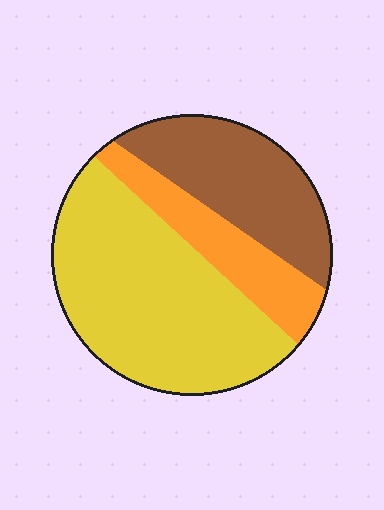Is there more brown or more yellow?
Yellow.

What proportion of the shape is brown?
Brown covers 29% of the shape.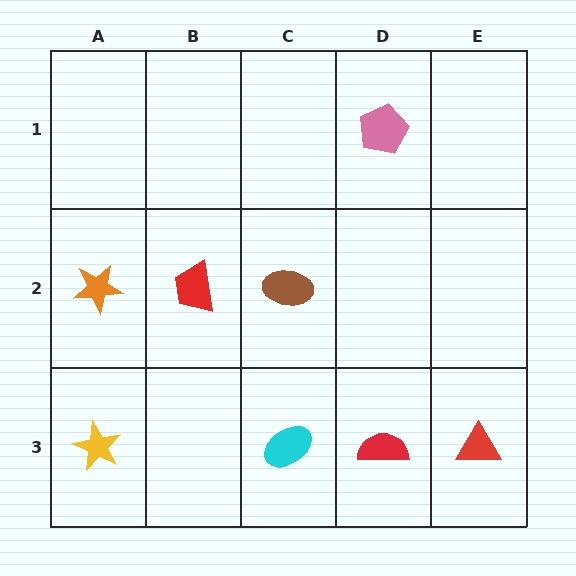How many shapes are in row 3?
4 shapes.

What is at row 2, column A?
An orange star.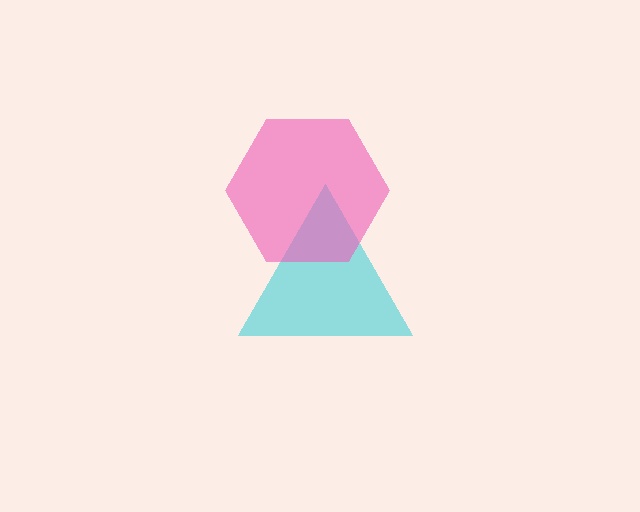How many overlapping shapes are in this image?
There are 2 overlapping shapes in the image.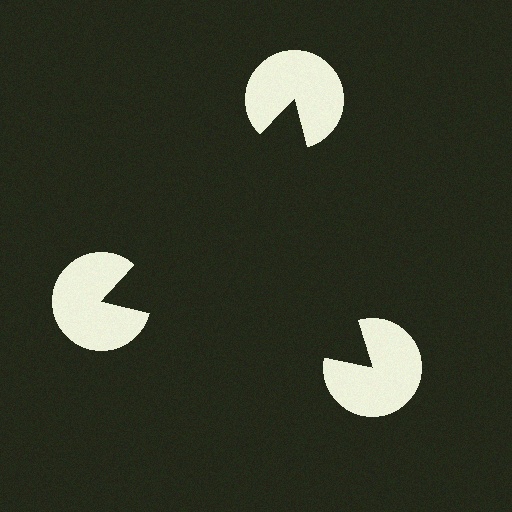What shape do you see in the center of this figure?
An illusory triangle — its edges are inferred from the aligned wedge cuts in the pac-man discs, not physically drawn.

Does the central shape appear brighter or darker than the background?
It typically appears slightly darker than the background, even though no actual brightness change is drawn.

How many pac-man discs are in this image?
There are 3 — one at each vertex of the illusory triangle.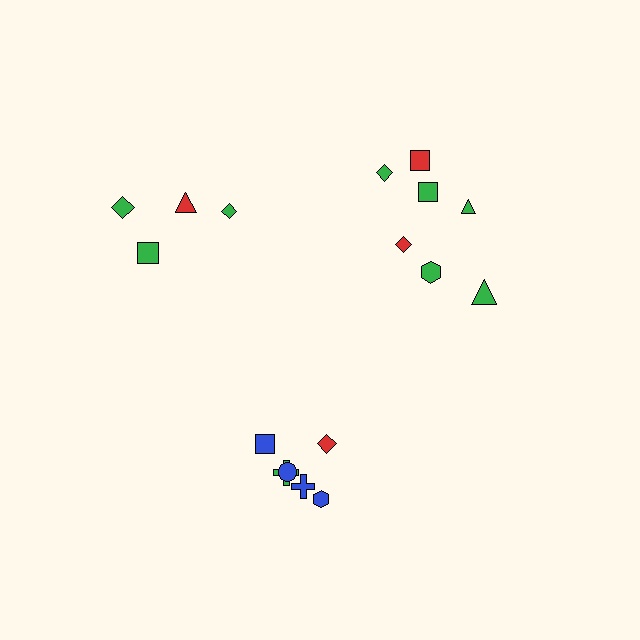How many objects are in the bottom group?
There are 6 objects.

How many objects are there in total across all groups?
There are 17 objects.